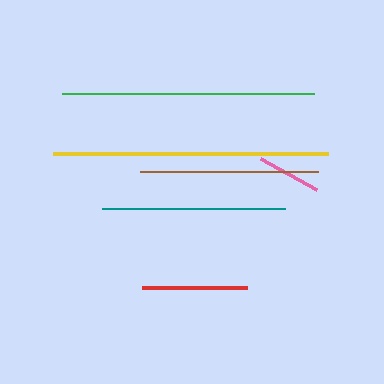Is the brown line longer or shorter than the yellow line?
The yellow line is longer than the brown line.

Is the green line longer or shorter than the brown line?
The green line is longer than the brown line.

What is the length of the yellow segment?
The yellow segment is approximately 276 pixels long.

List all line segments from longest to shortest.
From longest to shortest: yellow, green, teal, brown, red, pink.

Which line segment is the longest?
The yellow line is the longest at approximately 276 pixels.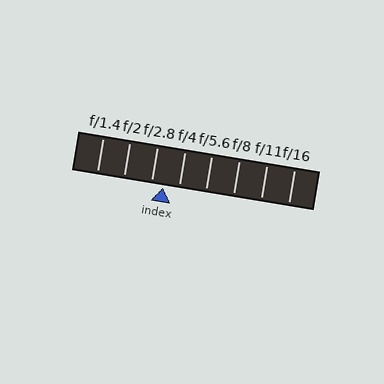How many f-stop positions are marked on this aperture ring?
There are 8 f-stop positions marked.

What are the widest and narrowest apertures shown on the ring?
The widest aperture shown is f/1.4 and the narrowest is f/16.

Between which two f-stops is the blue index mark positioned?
The index mark is between f/2.8 and f/4.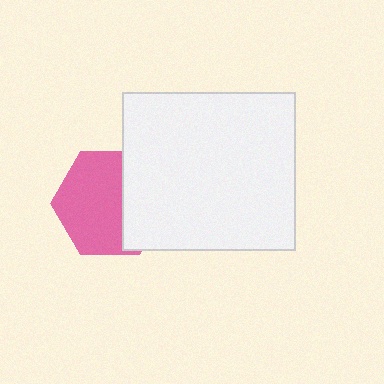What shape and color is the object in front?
The object in front is a white rectangle.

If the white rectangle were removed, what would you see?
You would see the complete pink hexagon.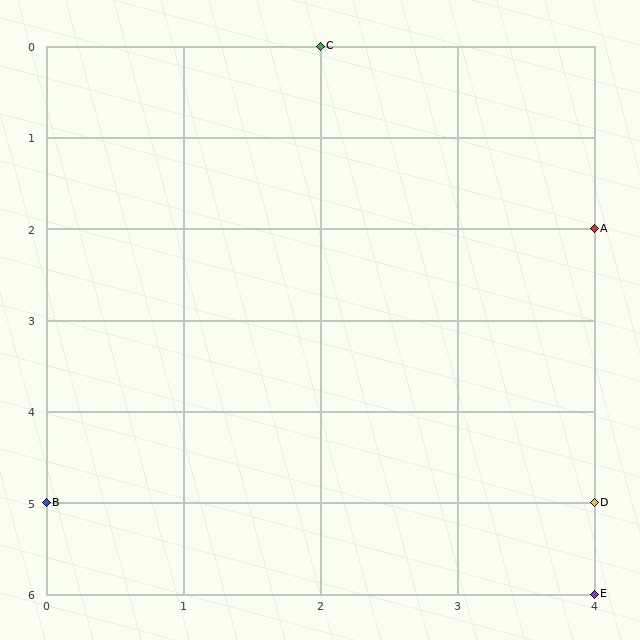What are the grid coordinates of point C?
Point C is at grid coordinates (2, 0).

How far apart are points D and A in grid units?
Points D and A are 3 rows apart.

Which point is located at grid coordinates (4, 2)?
Point A is at (4, 2).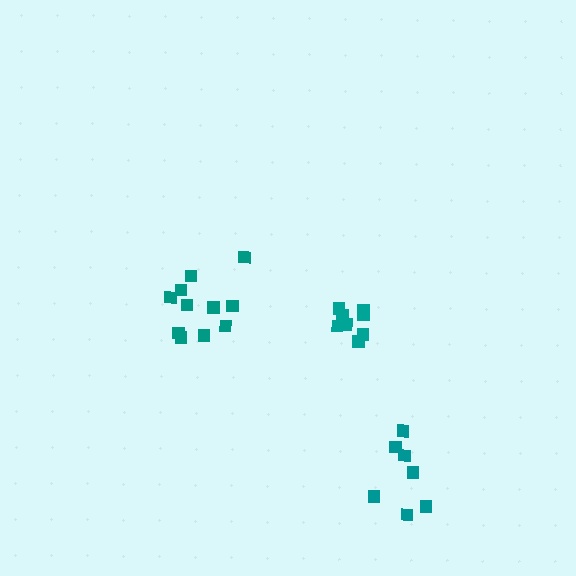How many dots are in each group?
Group 1: 8 dots, Group 2: 11 dots, Group 3: 7 dots (26 total).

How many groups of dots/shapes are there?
There are 3 groups.